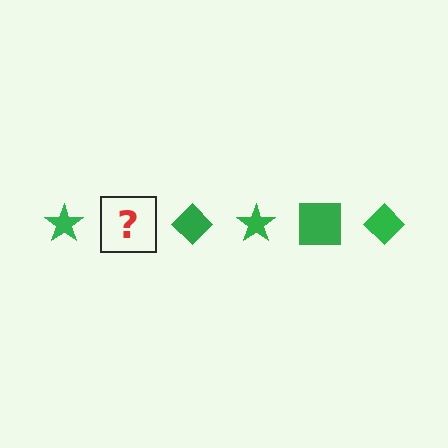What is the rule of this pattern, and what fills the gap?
The rule is that the pattern cycles through star, square, diamond shapes in green. The gap should be filled with a green square.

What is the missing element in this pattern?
The missing element is a green square.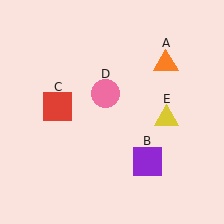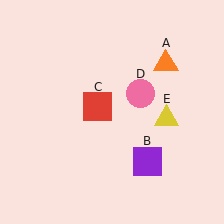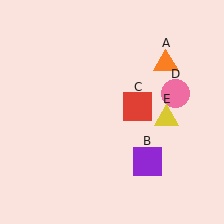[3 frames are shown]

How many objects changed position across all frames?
2 objects changed position: red square (object C), pink circle (object D).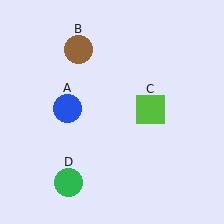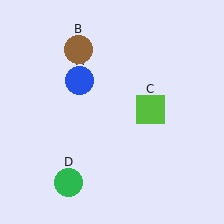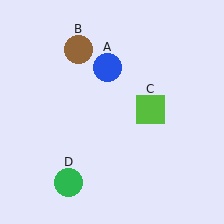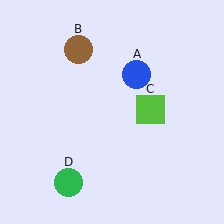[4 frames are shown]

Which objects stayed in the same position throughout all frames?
Brown circle (object B) and lime square (object C) and green circle (object D) remained stationary.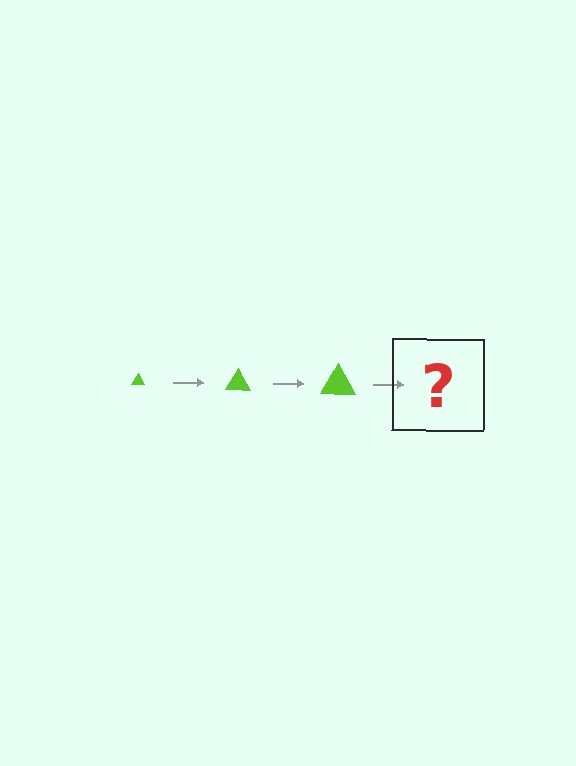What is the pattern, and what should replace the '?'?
The pattern is that the triangle gets progressively larger each step. The '?' should be a lime triangle, larger than the previous one.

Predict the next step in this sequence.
The next step is a lime triangle, larger than the previous one.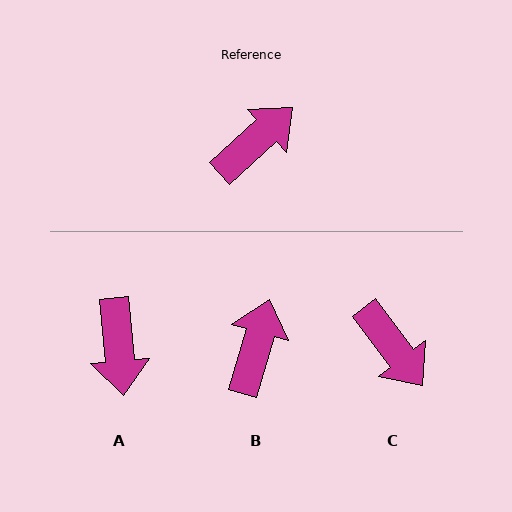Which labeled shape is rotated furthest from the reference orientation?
A, about 127 degrees away.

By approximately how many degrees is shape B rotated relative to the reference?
Approximately 31 degrees counter-clockwise.